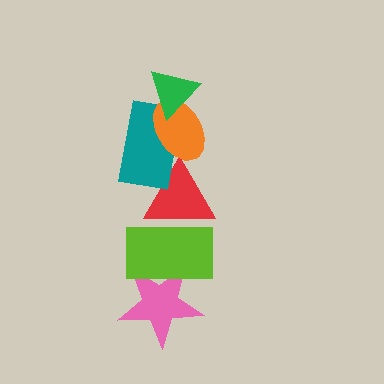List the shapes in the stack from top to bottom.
From top to bottom: the green triangle, the orange ellipse, the teal rectangle, the red triangle, the lime rectangle, the pink star.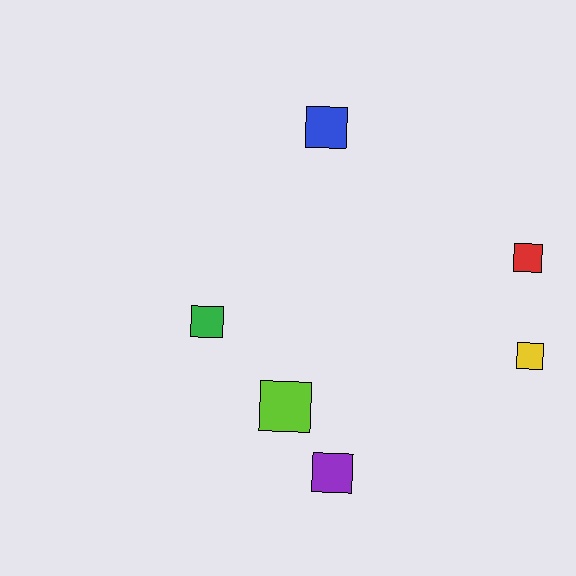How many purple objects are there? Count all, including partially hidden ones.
There is 1 purple object.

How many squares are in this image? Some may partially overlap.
There are 6 squares.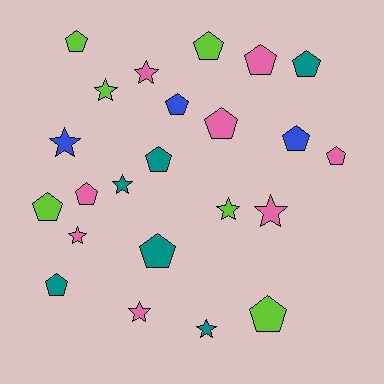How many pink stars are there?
There are 4 pink stars.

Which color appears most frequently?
Pink, with 8 objects.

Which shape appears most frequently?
Pentagon, with 14 objects.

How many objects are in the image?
There are 23 objects.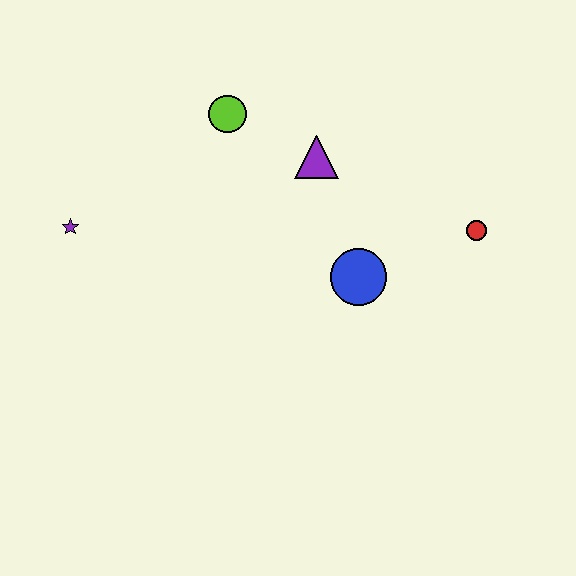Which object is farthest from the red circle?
The purple star is farthest from the red circle.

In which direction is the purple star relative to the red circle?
The purple star is to the left of the red circle.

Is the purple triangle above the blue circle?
Yes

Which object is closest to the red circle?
The blue circle is closest to the red circle.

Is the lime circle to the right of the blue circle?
No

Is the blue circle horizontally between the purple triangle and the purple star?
No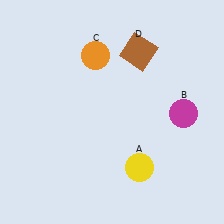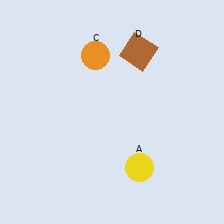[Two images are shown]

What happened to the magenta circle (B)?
The magenta circle (B) was removed in Image 2. It was in the bottom-right area of Image 1.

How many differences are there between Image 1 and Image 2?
There is 1 difference between the two images.